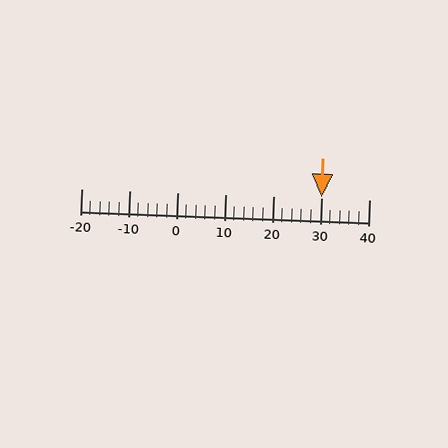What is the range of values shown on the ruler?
The ruler shows values from -20 to 40.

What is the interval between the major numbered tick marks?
The major tick marks are spaced 10 units apart.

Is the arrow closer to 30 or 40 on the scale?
The arrow is closer to 30.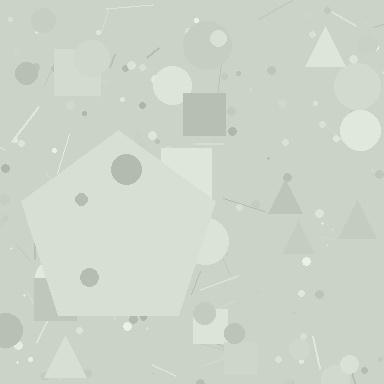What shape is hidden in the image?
A pentagon is hidden in the image.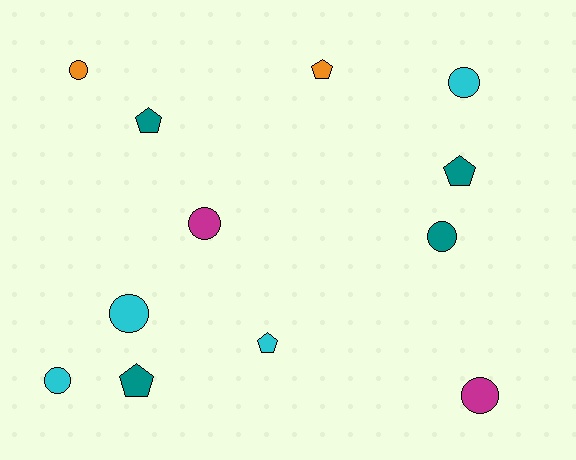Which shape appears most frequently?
Circle, with 7 objects.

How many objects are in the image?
There are 12 objects.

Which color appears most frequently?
Cyan, with 4 objects.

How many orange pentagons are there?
There is 1 orange pentagon.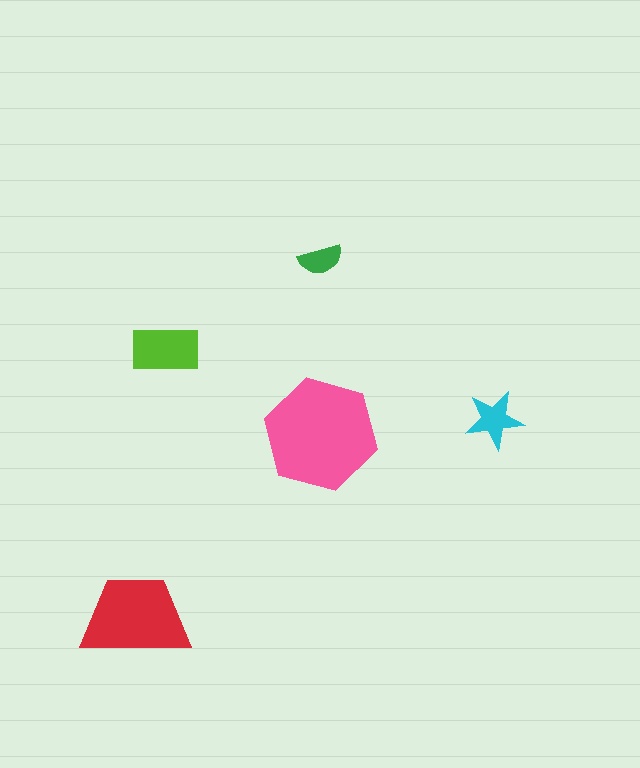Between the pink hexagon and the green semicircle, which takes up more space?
The pink hexagon.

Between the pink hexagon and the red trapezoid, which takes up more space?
The pink hexagon.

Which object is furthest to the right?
The cyan star is rightmost.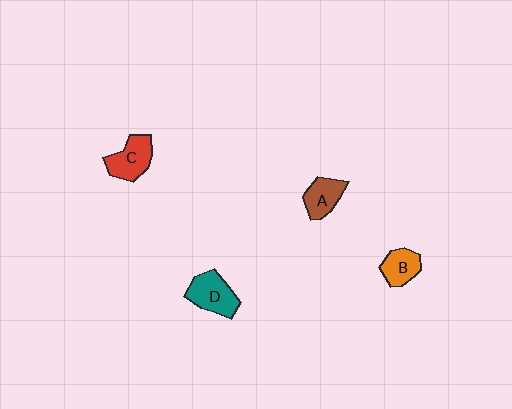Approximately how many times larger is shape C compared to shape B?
Approximately 1.3 times.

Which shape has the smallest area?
Shape B (orange).